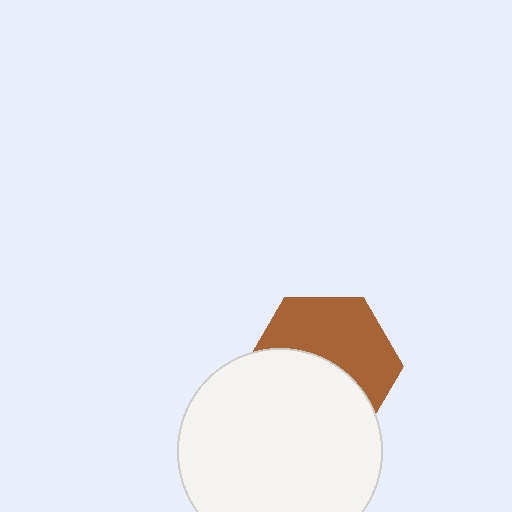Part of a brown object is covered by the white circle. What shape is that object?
It is a hexagon.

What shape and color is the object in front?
The object in front is a white circle.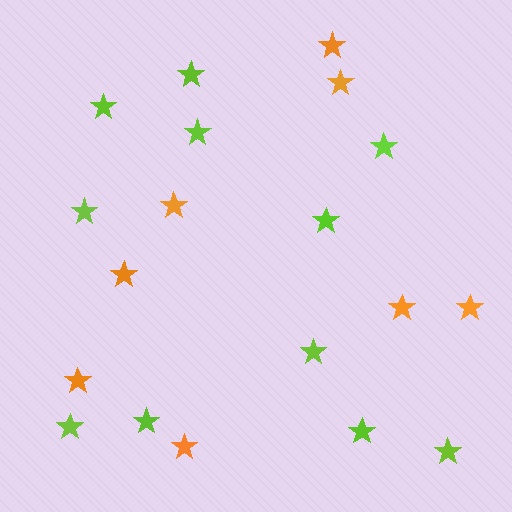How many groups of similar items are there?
There are 2 groups: one group of orange stars (8) and one group of lime stars (11).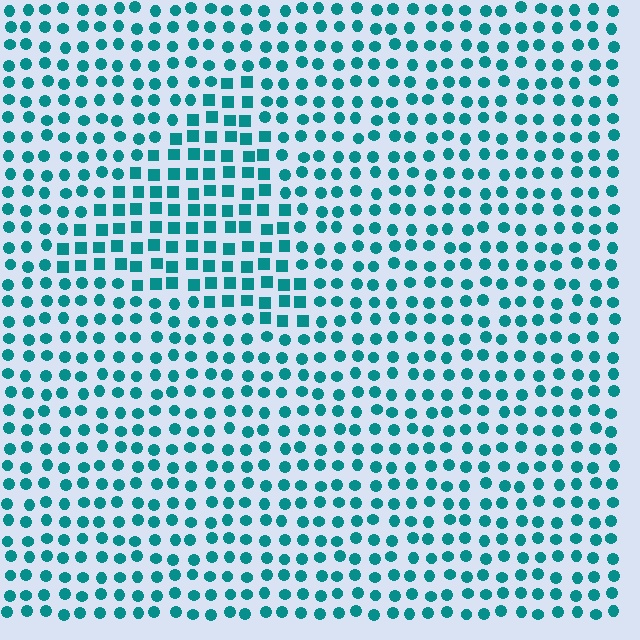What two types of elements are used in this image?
The image uses squares inside the triangle region and circles outside it.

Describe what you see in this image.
The image is filled with small teal elements arranged in a uniform grid. A triangle-shaped region contains squares, while the surrounding area contains circles. The boundary is defined purely by the change in element shape.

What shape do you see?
I see a triangle.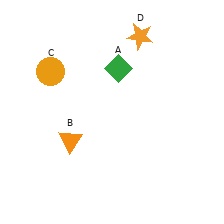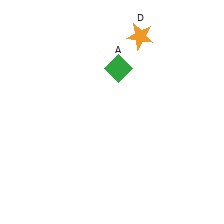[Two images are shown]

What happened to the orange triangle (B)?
The orange triangle (B) was removed in Image 2. It was in the bottom-left area of Image 1.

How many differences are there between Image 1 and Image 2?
There are 2 differences between the two images.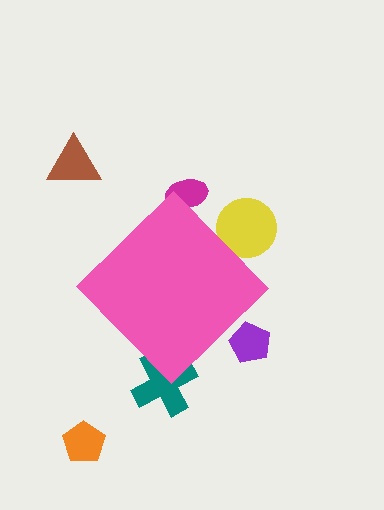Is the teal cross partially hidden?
Yes, the teal cross is partially hidden behind the pink diamond.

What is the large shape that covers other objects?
A pink diamond.